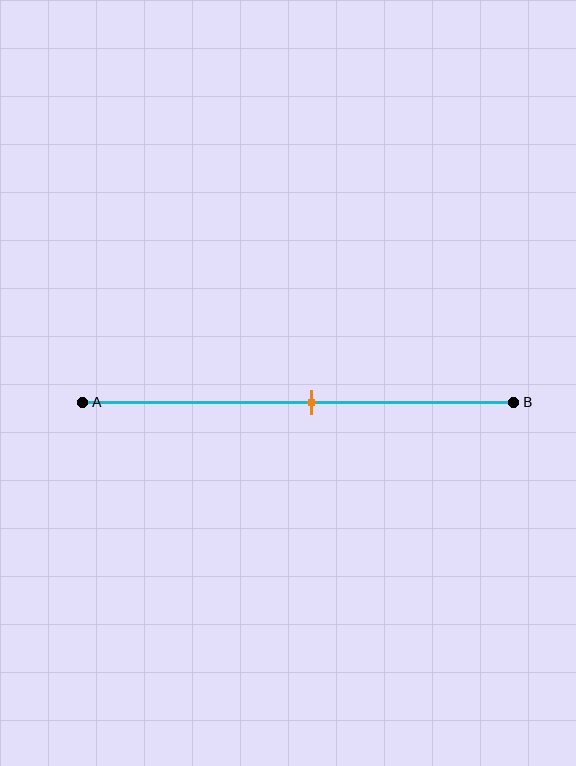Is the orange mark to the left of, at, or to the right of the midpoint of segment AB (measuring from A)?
The orange mark is to the right of the midpoint of segment AB.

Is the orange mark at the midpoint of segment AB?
No, the mark is at about 55% from A, not at the 50% midpoint.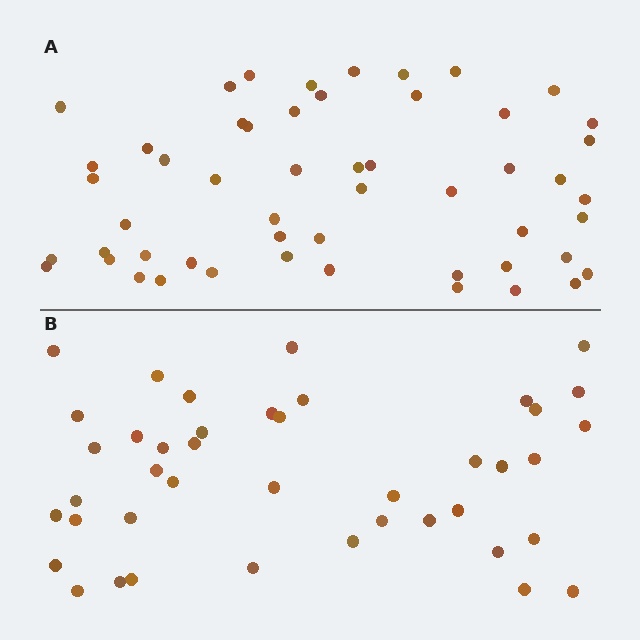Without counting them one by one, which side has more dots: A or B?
Region A (the top region) has more dots.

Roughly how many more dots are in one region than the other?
Region A has roughly 12 or so more dots than region B.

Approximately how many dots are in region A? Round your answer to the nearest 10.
About 50 dots. (The exact count is 53, which rounds to 50.)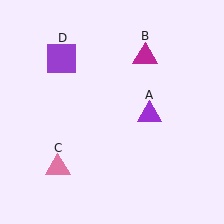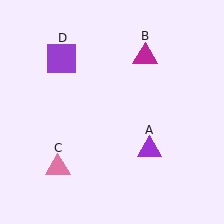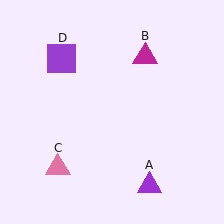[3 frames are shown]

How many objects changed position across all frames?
1 object changed position: purple triangle (object A).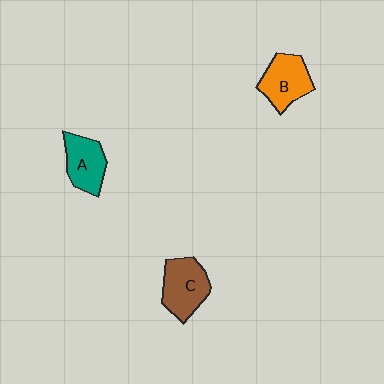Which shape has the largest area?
Shape C (brown).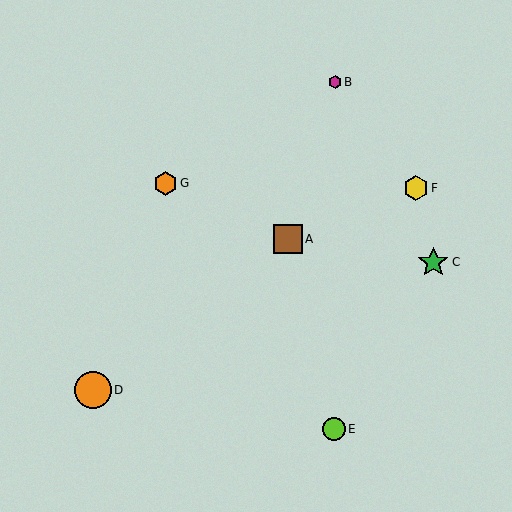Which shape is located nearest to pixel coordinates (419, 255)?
The green star (labeled C) at (433, 262) is nearest to that location.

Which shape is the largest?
The orange circle (labeled D) is the largest.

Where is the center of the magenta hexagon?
The center of the magenta hexagon is at (335, 82).